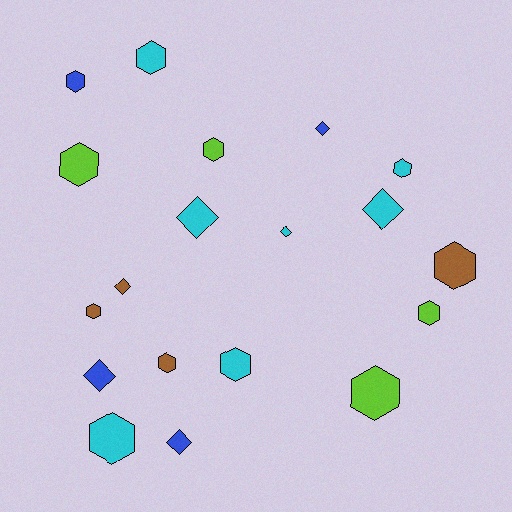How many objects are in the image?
There are 19 objects.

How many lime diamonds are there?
There are no lime diamonds.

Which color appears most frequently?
Cyan, with 7 objects.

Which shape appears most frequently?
Hexagon, with 12 objects.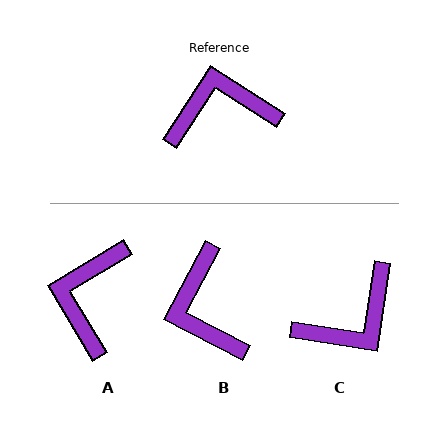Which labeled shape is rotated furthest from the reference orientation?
C, about 156 degrees away.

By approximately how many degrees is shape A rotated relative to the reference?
Approximately 64 degrees counter-clockwise.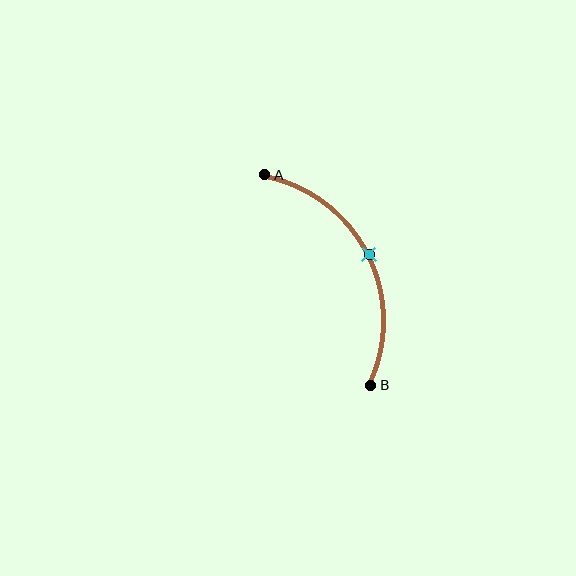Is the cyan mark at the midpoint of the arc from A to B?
Yes. The cyan mark lies on the arc at equal arc-length from both A and B — it is the arc midpoint.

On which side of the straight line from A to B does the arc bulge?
The arc bulges to the right of the straight line connecting A and B.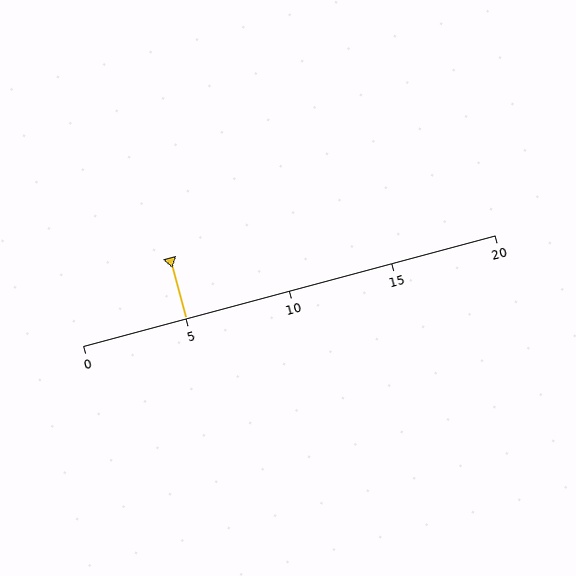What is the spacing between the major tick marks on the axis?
The major ticks are spaced 5 apart.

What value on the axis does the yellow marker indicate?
The marker indicates approximately 5.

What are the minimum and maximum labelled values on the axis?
The axis runs from 0 to 20.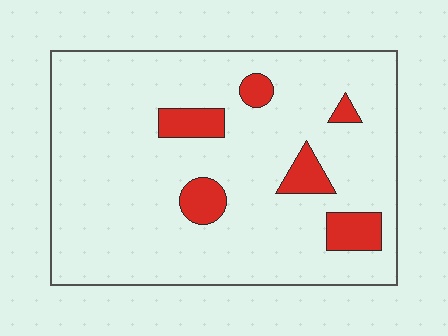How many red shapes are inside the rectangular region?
6.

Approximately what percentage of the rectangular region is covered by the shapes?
Approximately 10%.